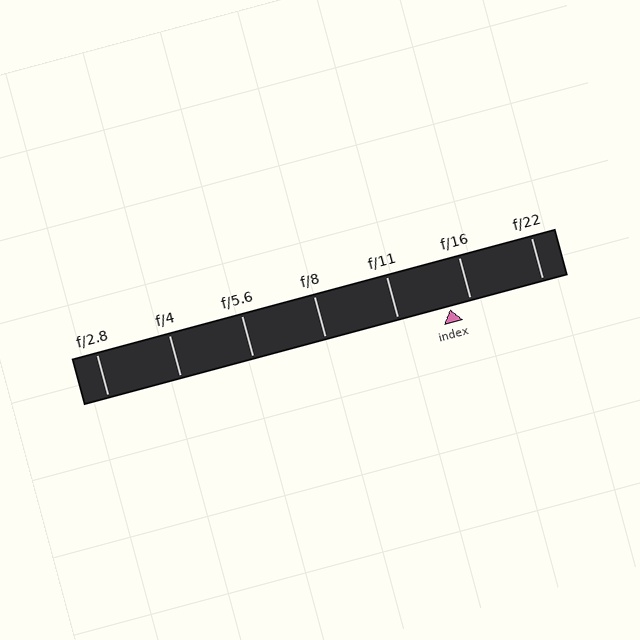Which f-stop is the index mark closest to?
The index mark is closest to f/16.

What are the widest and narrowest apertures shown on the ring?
The widest aperture shown is f/2.8 and the narrowest is f/22.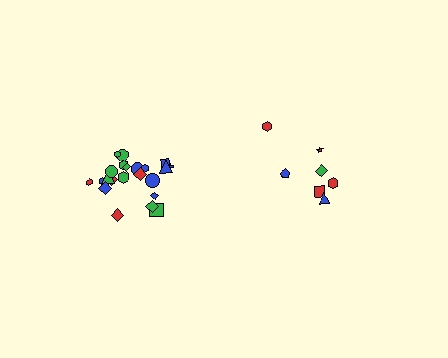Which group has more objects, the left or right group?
The left group.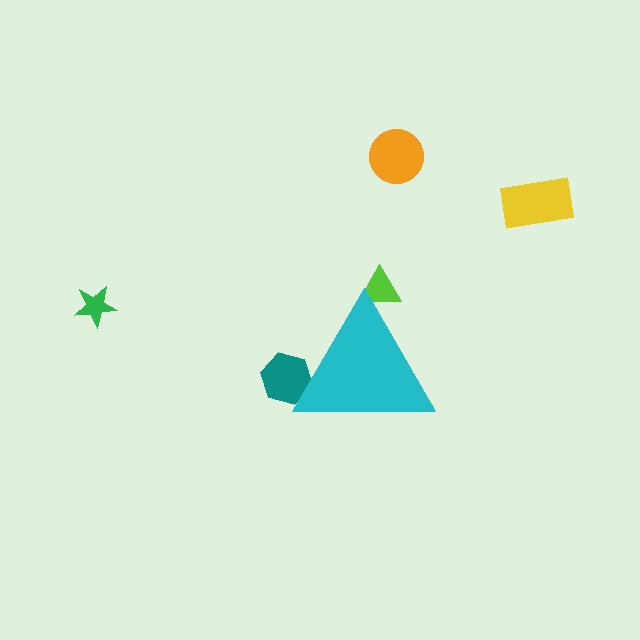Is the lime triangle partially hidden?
Yes, the lime triangle is partially hidden behind the cyan triangle.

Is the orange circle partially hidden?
No, the orange circle is fully visible.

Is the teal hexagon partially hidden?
Yes, the teal hexagon is partially hidden behind the cyan triangle.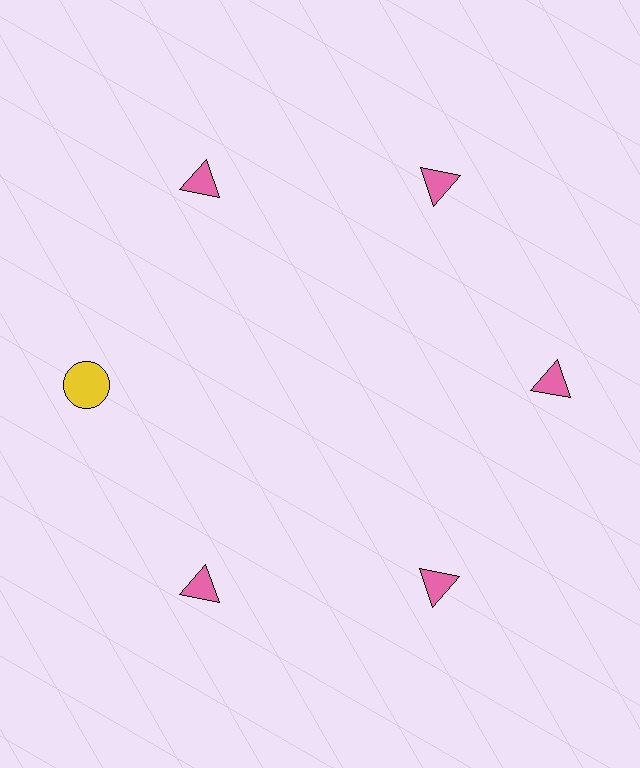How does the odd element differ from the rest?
It differs in both color (yellow instead of pink) and shape (circle instead of triangle).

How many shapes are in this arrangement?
There are 6 shapes arranged in a ring pattern.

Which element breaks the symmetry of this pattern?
The yellow circle at roughly the 9 o'clock position breaks the symmetry. All other shapes are pink triangles.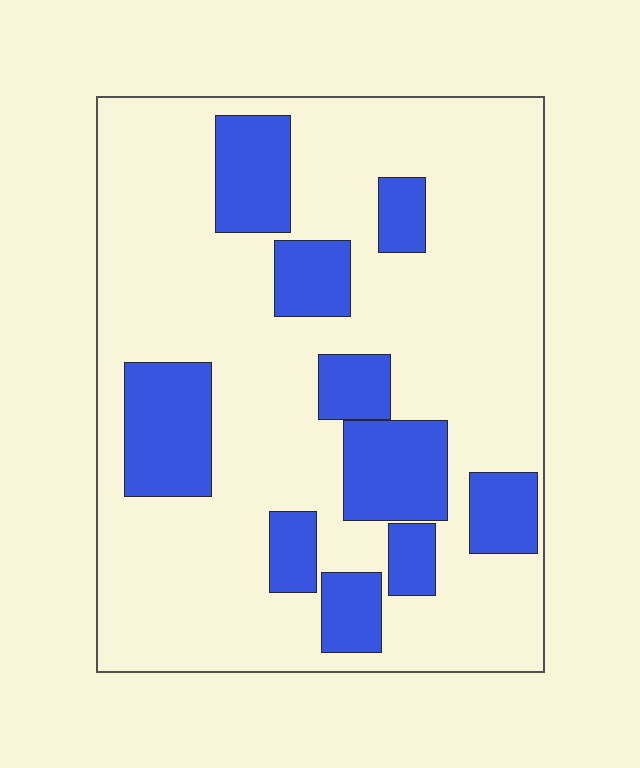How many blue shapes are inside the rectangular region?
10.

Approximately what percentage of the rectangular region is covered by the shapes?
Approximately 25%.